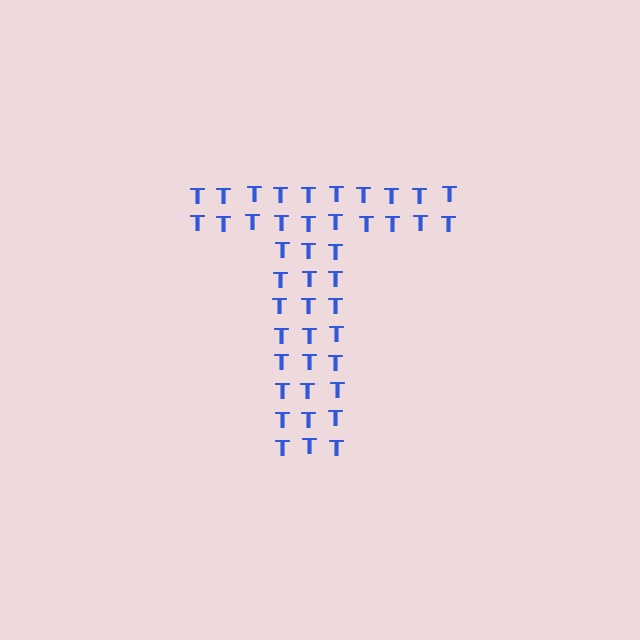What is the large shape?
The large shape is the letter T.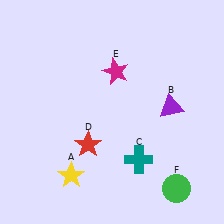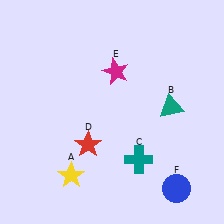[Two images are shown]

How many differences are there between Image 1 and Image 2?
There are 2 differences between the two images.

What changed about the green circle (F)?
In Image 1, F is green. In Image 2, it changed to blue.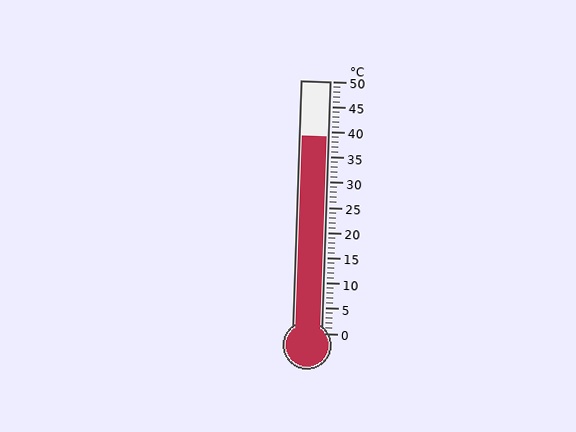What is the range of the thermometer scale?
The thermometer scale ranges from 0°C to 50°C.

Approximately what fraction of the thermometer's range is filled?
The thermometer is filled to approximately 80% of its range.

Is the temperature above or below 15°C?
The temperature is above 15°C.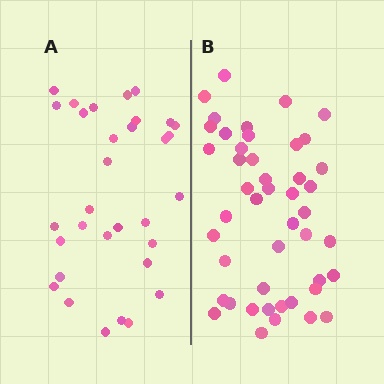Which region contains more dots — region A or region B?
Region B (the right region) has more dots.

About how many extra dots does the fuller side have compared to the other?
Region B has approximately 15 more dots than region A.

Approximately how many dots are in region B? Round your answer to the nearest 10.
About 50 dots. (The exact count is 46, which rounds to 50.)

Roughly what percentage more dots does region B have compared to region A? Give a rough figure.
About 45% more.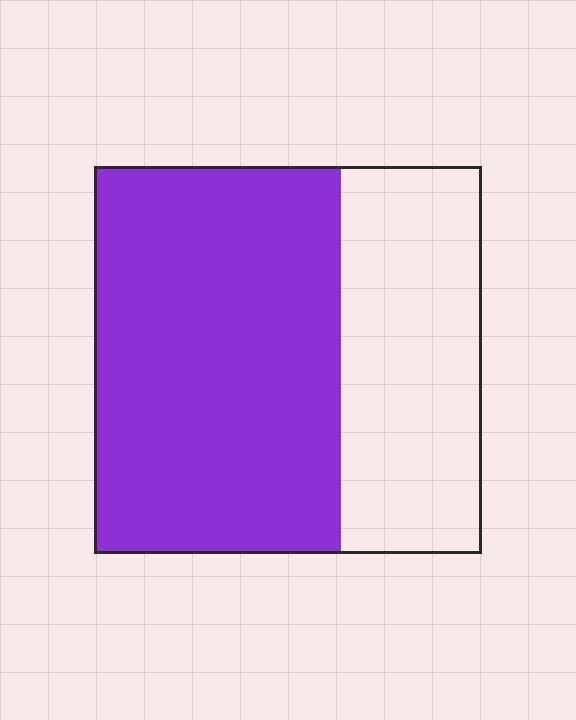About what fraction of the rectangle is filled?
About five eighths (5/8).